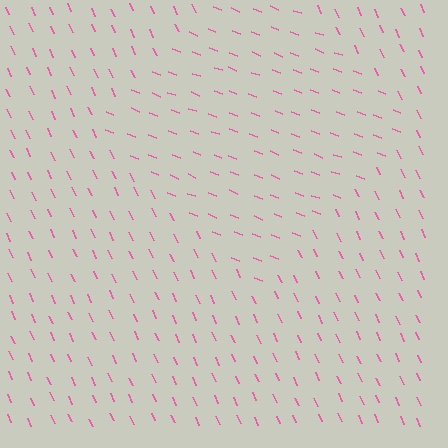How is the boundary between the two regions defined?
The boundary is defined purely by a change in line orientation (approximately 45 degrees difference). All lines are the same color and thickness.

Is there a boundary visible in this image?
Yes, there is a texture boundary formed by a change in line orientation.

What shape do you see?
I see a diamond.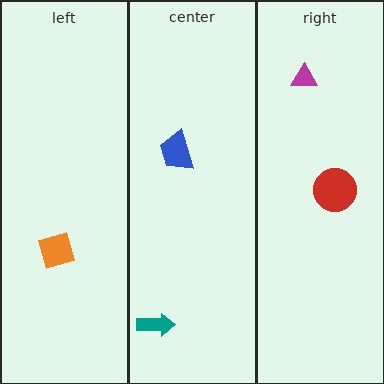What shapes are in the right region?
The red circle, the magenta triangle.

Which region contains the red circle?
The right region.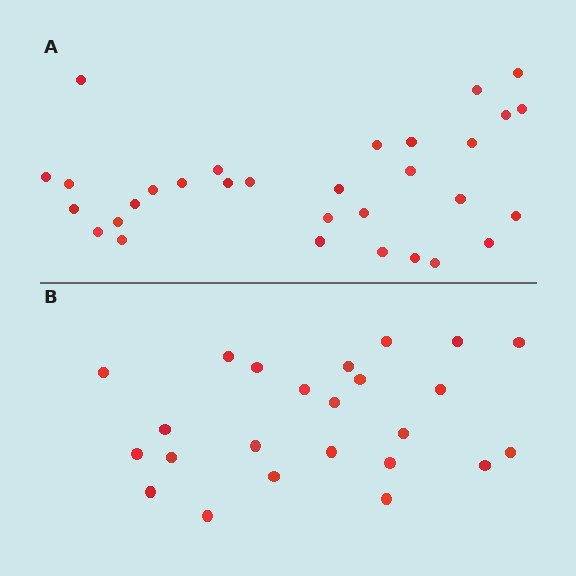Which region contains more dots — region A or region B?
Region A (the top region) has more dots.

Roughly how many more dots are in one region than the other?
Region A has roughly 8 or so more dots than region B.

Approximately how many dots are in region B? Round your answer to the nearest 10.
About 20 dots. (The exact count is 24, which rounds to 20.)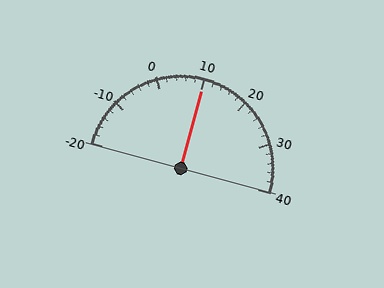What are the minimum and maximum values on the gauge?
The gauge ranges from -20 to 40.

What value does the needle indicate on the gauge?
The needle indicates approximately 10.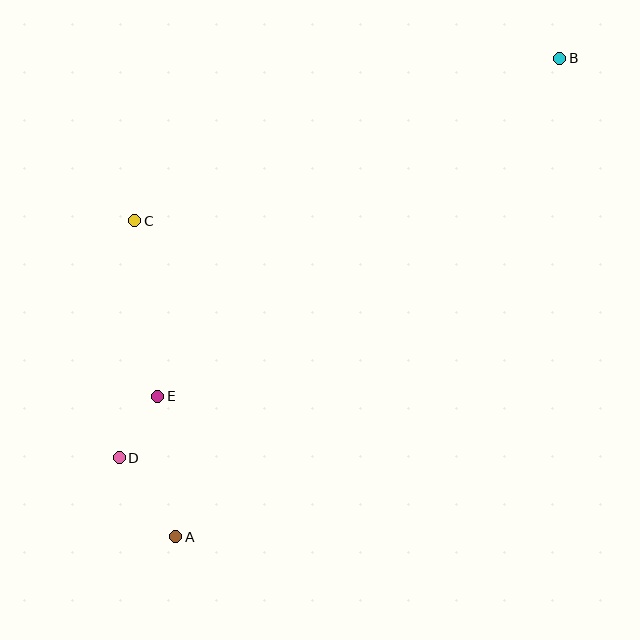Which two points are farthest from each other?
Points A and B are farthest from each other.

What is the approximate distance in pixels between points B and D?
The distance between B and D is approximately 595 pixels.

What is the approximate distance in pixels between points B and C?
The distance between B and C is approximately 455 pixels.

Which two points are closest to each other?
Points D and E are closest to each other.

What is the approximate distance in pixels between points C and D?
The distance between C and D is approximately 238 pixels.